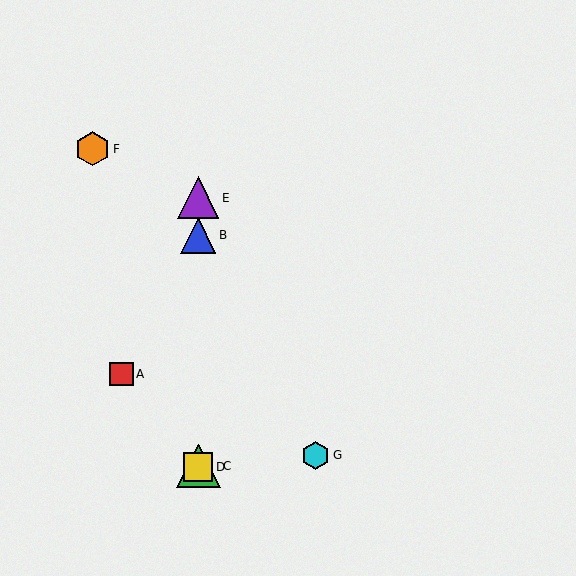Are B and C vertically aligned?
Yes, both are at x≈198.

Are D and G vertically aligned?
No, D is at x≈198 and G is at x≈316.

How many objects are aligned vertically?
4 objects (B, C, D, E) are aligned vertically.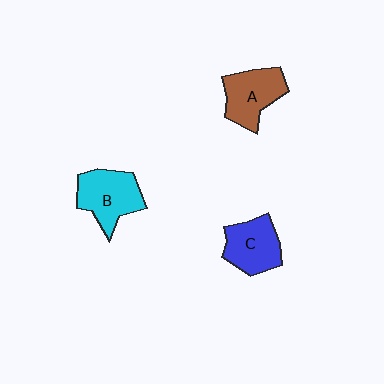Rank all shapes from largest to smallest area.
From largest to smallest: B (cyan), A (brown), C (blue).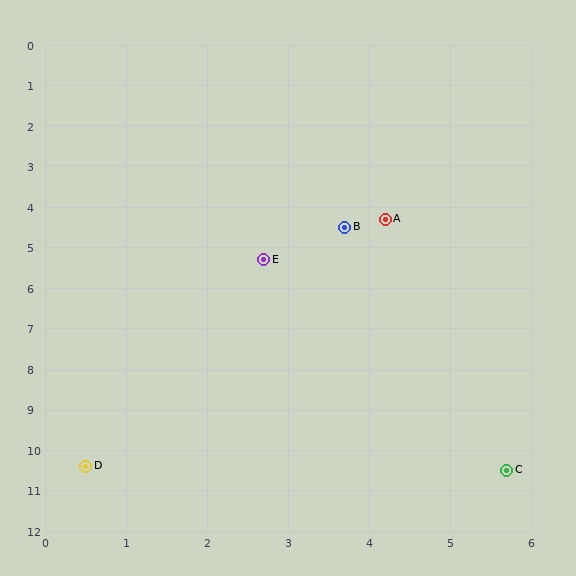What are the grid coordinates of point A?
Point A is at approximately (4.2, 4.3).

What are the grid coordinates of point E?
Point E is at approximately (2.7, 5.3).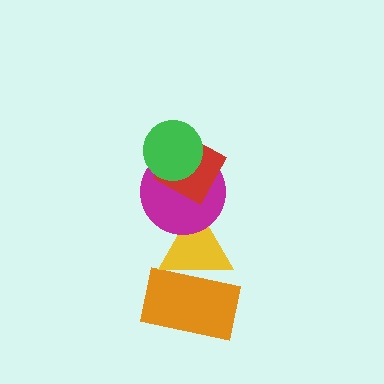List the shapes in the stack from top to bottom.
From top to bottom: the green circle, the red diamond, the magenta circle, the yellow triangle, the orange rectangle.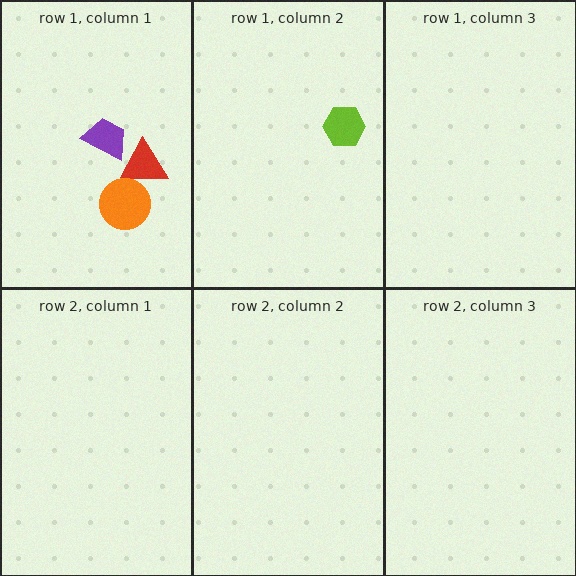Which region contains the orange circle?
The row 1, column 1 region.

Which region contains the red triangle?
The row 1, column 1 region.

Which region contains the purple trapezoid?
The row 1, column 1 region.